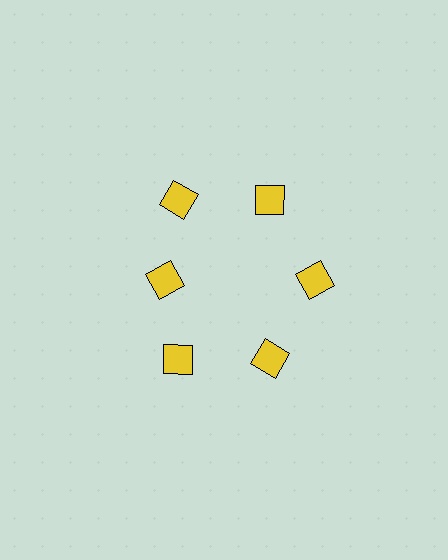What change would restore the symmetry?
The symmetry would be restored by moving it outward, back onto the ring so that all 6 diamonds sit at equal angles and equal distance from the center.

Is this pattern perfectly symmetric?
No. The 6 yellow diamonds are arranged in a ring, but one element near the 9 o'clock position is pulled inward toward the center, breaking the 6-fold rotational symmetry.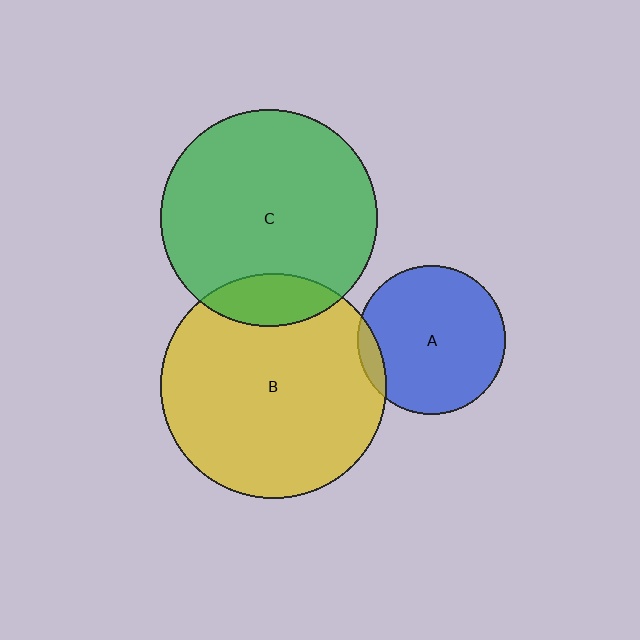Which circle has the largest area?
Circle B (yellow).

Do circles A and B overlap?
Yes.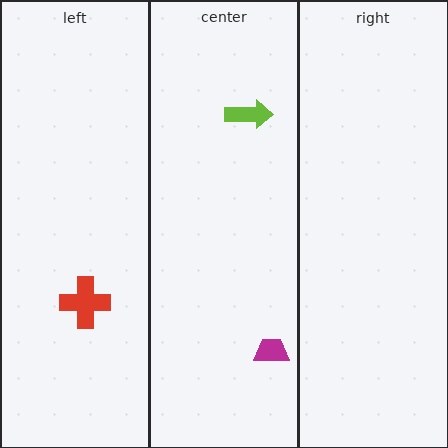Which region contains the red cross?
The left region.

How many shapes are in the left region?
1.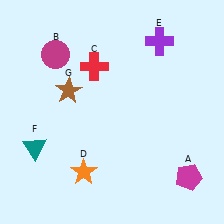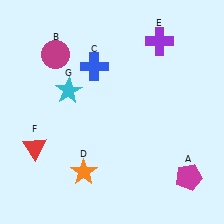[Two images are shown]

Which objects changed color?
C changed from red to blue. F changed from teal to red. G changed from brown to cyan.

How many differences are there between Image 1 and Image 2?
There are 3 differences between the two images.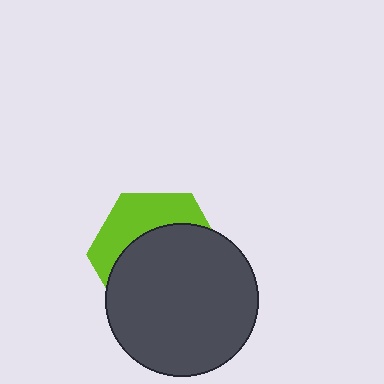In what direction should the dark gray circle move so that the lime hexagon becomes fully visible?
The dark gray circle should move down. That is the shortest direction to clear the overlap and leave the lime hexagon fully visible.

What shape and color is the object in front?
The object in front is a dark gray circle.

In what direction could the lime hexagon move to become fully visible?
The lime hexagon could move up. That would shift it out from behind the dark gray circle entirely.